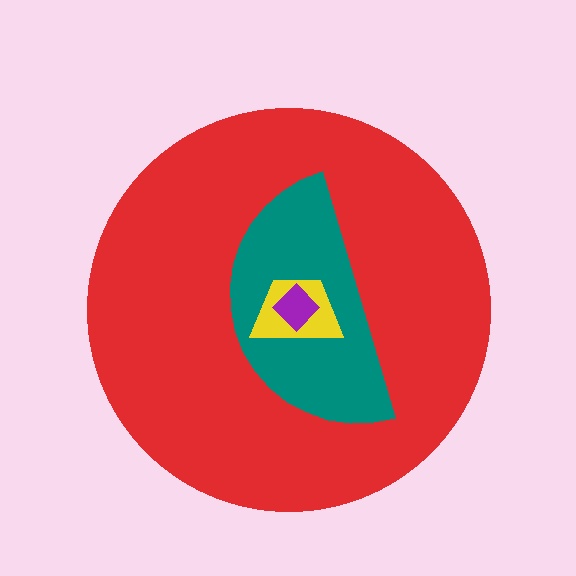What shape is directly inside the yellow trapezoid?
The purple diamond.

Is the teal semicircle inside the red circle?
Yes.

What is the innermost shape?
The purple diamond.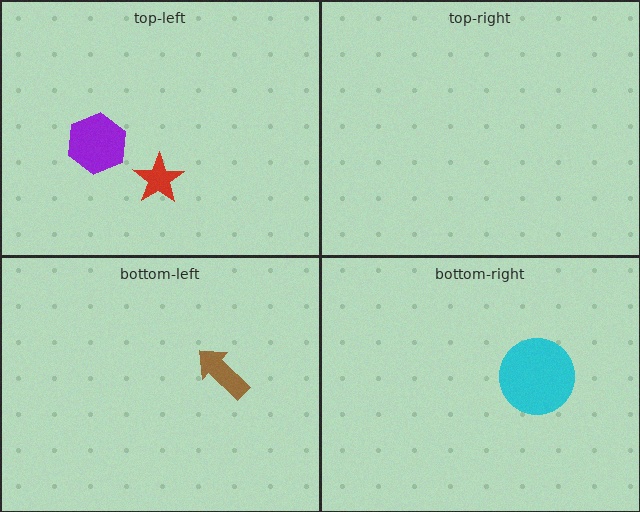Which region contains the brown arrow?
The bottom-left region.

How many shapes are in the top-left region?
2.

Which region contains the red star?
The top-left region.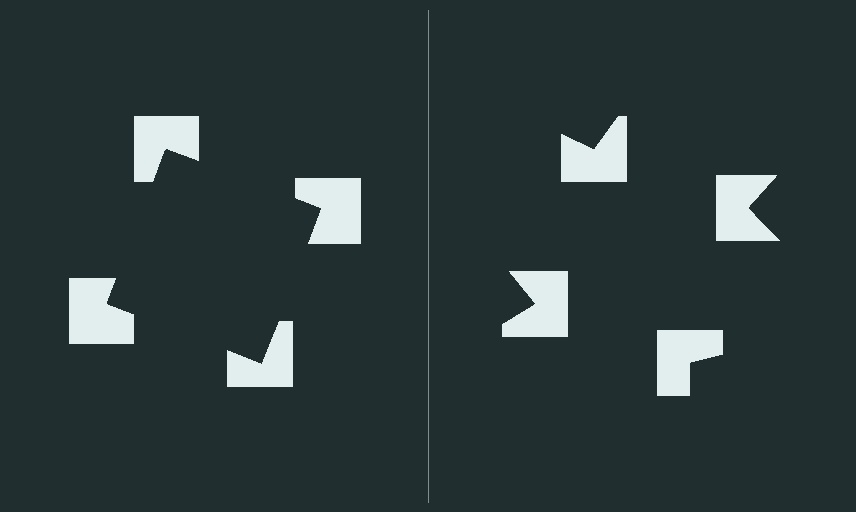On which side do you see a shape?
An illusory square appears on the left side. On the right side the wedge cuts are rotated, so no coherent shape forms.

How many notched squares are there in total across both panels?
8 — 4 on each side.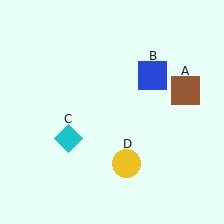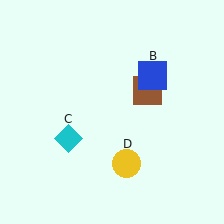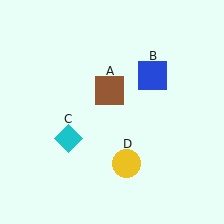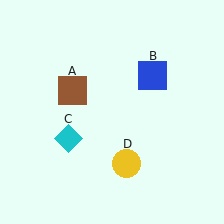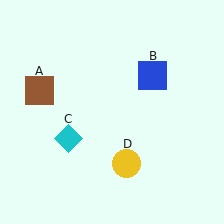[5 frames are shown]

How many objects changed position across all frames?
1 object changed position: brown square (object A).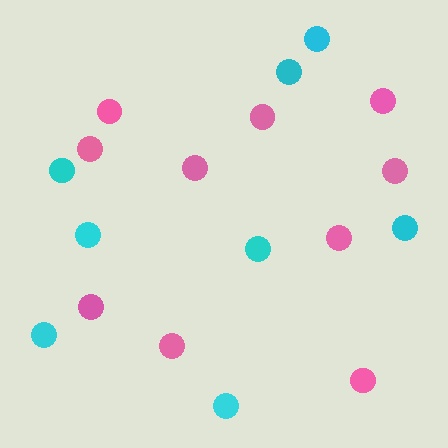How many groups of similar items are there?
There are 2 groups: one group of cyan circles (8) and one group of pink circles (10).